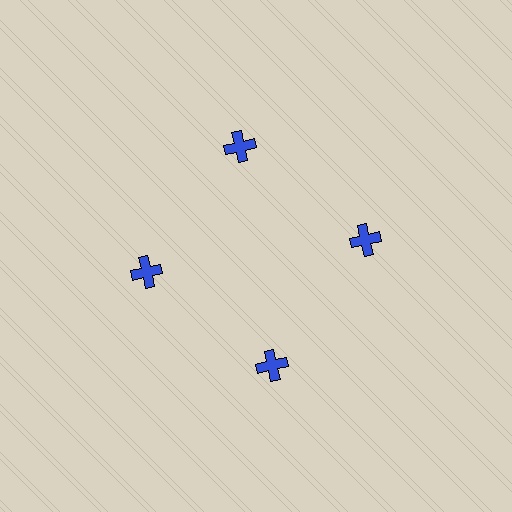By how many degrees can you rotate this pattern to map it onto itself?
The pattern maps onto itself every 90 degrees of rotation.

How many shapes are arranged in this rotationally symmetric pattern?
There are 4 shapes, arranged in 4 groups of 1.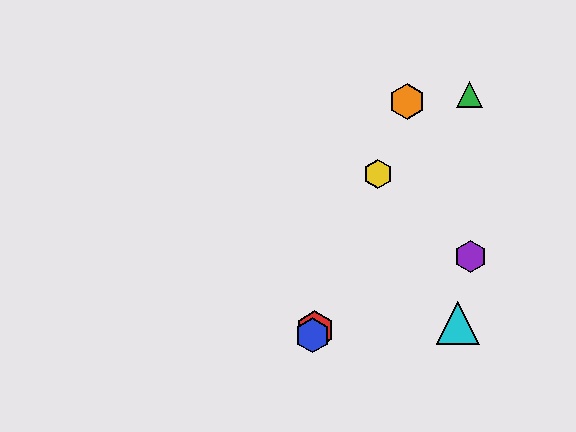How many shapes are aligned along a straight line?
4 shapes (the red hexagon, the blue hexagon, the yellow hexagon, the orange hexagon) are aligned along a straight line.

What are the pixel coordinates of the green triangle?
The green triangle is at (470, 94).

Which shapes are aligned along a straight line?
The red hexagon, the blue hexagon, the yellow hexagon, the orange hexagon are aligned along a straight line.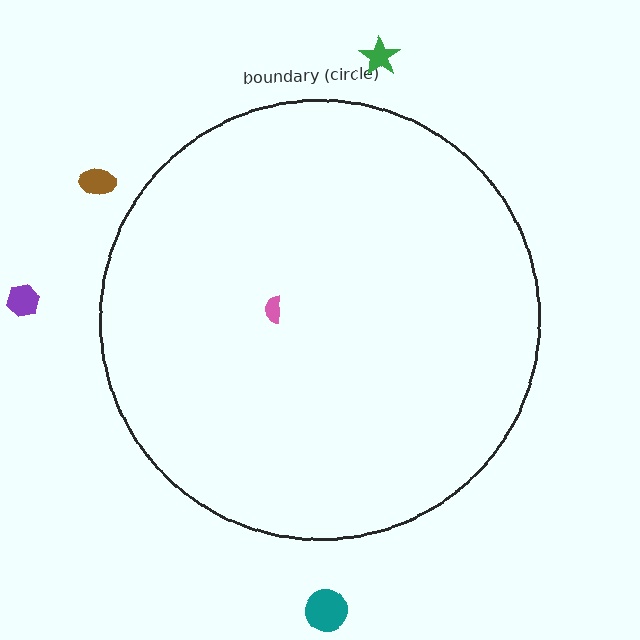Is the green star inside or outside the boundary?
Outside.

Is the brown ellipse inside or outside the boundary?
Outside.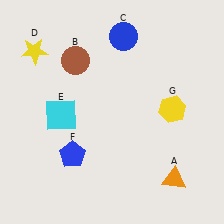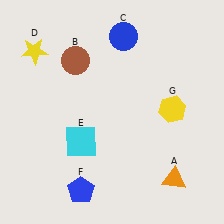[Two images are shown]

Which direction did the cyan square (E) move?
The cyan square (E) moved down.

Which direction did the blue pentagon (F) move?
The blue pentagon (F) moved down.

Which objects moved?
The objects that moved are: the cyan square (E), the blue pentagon (F).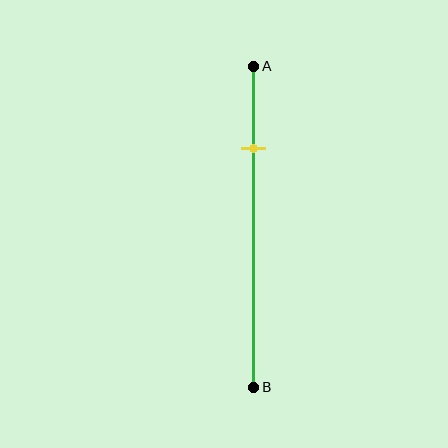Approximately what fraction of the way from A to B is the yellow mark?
The yellow mark is approximately 25% of the way from A to B.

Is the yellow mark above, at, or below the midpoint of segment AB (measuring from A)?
The yellow mark is above the midpoint of segment AB.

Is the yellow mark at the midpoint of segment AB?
No, the mark is at about 25% from A, not at the 50% midpoint.